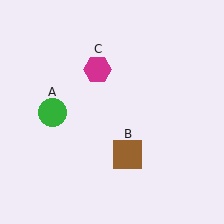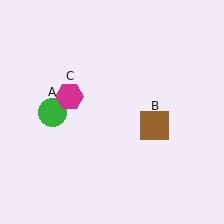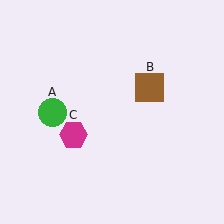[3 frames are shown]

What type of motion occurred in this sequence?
The brown square (object B), magenta hexagon (object C) rotated counterclockwise around the center of the scene.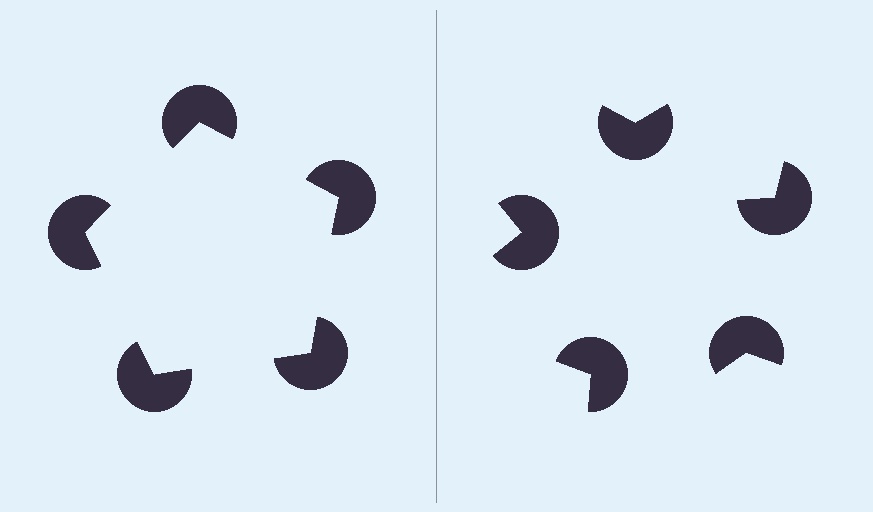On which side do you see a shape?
An illusory pentagon appears on the left side. On the right side the wedge cuts are rotated, so no coherent shape forms.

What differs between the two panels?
The pac-man discs are positioned identically on both sides; only the wedge orientations differ. On the left they align to a pentagon; on the right they are misaligned.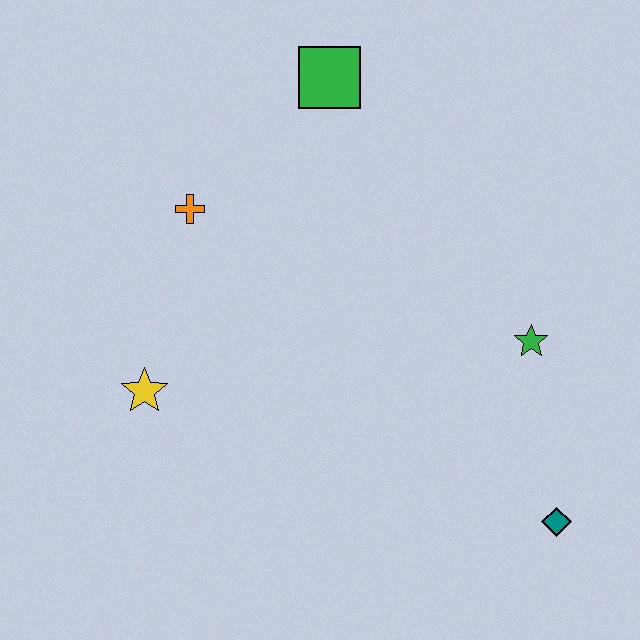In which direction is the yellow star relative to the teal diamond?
The yellow star is to the left of the teal diamond.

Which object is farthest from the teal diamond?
The green square is farthest from the teal diamond.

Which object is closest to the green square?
The orange cross is closest to the green square.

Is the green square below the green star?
No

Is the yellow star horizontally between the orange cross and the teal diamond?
No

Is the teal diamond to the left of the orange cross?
No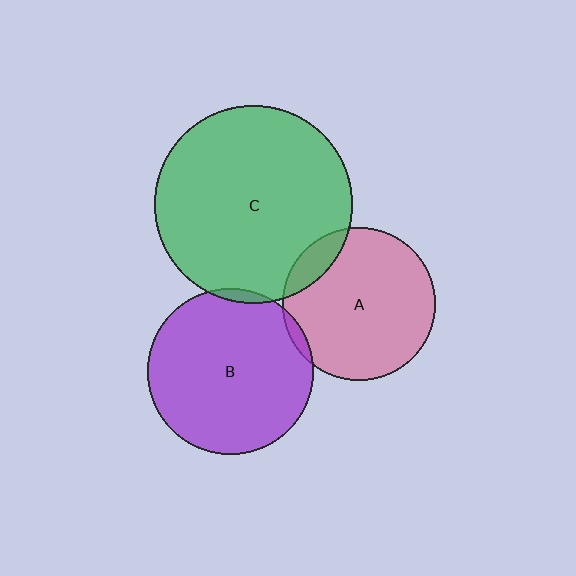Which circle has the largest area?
Circle C (green).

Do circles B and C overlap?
Yes.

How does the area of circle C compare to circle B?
Approximately 1.4 times.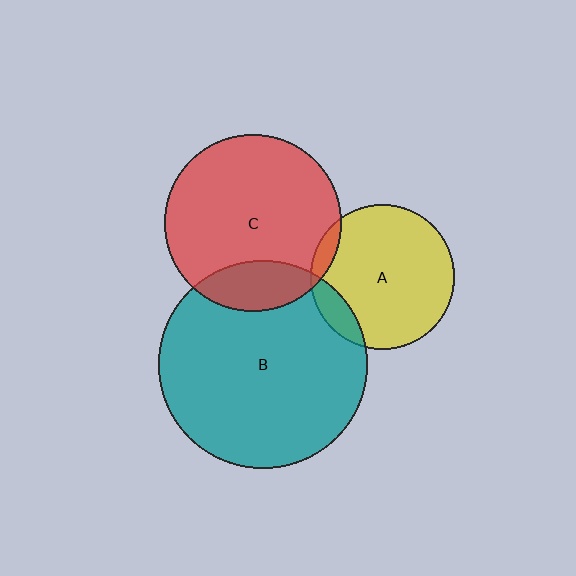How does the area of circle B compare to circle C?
Approximately 1.4 times.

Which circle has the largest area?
Circle B (teal).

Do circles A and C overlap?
Yes.